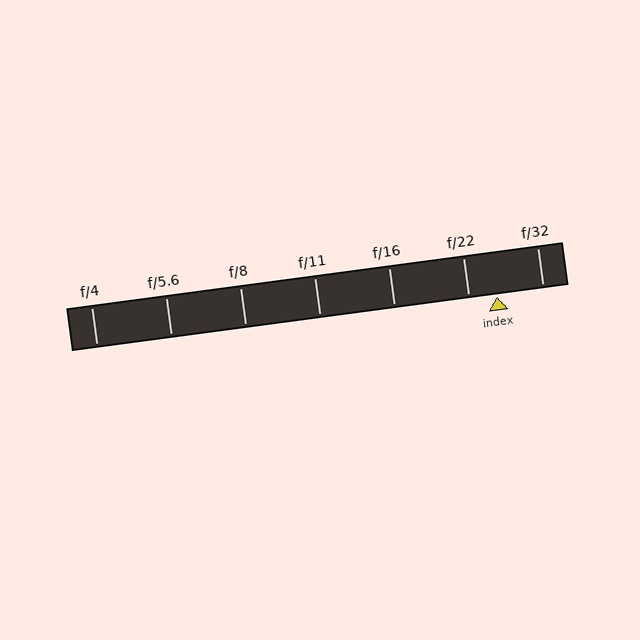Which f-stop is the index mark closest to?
The index mark is closest to f/22.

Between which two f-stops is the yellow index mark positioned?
The index mark is between f/22 and f/32.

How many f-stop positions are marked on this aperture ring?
There are 7 f-stop positions marked.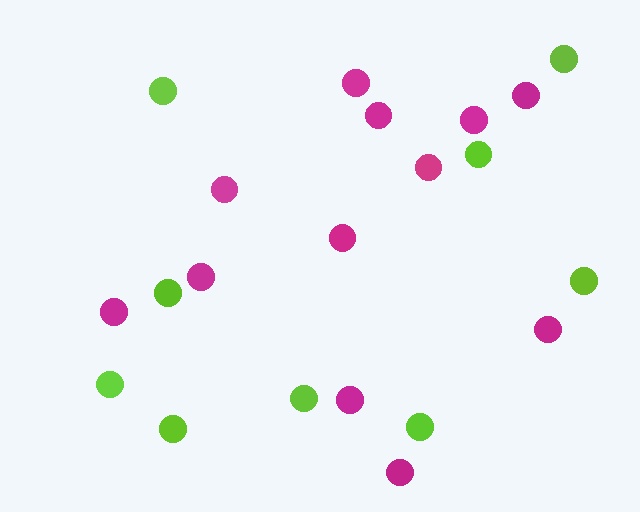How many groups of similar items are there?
There are 2 groups: one group of lime circles (9) and one group of magenta circles (12).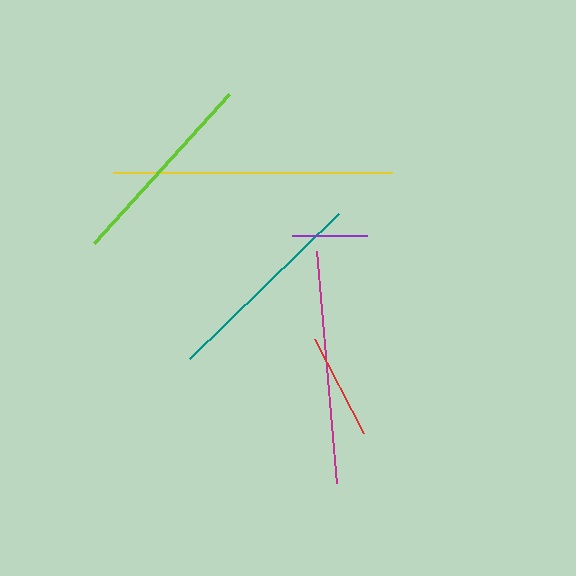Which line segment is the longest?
The yellow line is the longest at approximately 279 pixels.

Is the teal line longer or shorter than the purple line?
The teal line is longer than the purple line.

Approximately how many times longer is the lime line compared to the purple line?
The lime line is approximately 2.7 times the length of the purple line.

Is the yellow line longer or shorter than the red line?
The yellow line is longer than the red line.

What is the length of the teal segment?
The teal segment is approximately 209 pixels long.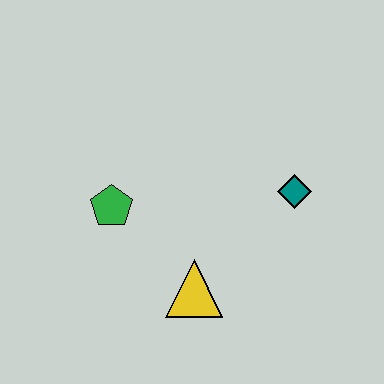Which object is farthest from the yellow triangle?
The teal diamond is farthest from the yellow triangle.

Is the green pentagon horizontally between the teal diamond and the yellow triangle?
No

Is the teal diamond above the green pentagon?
Yes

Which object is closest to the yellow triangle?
The green pentagon is closest to the yellow triangle.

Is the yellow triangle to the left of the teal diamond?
Yes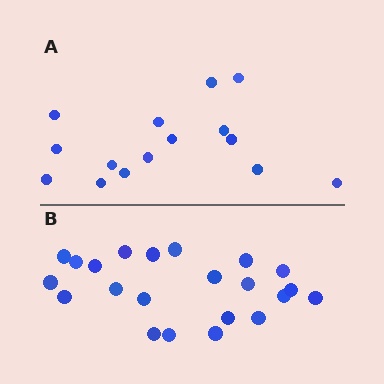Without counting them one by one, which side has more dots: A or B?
Region B (the bottom region) has more dots.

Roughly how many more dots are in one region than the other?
Region B has roughly 8 or so more dots than region A.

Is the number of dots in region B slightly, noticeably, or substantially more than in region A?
Region B has substantially more. The ratio is roughly 1.5 to 1.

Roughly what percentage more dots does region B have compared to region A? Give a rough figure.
About 45% more.